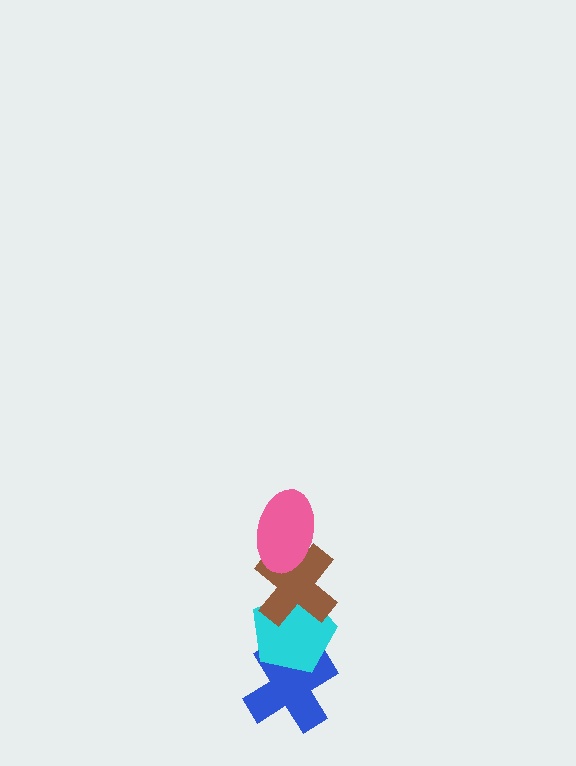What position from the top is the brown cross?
The brown cross is 2nd from the top.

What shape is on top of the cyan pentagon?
The brown cross is on top of the cyan pentagon.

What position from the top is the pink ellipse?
The pink ellipse is 1st from the top.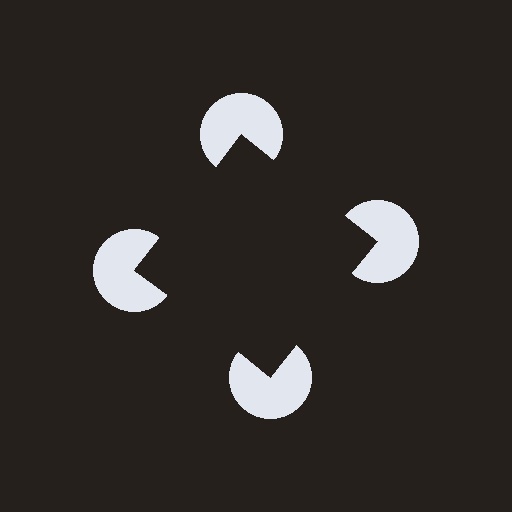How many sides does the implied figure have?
4 sides.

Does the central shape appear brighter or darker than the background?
It typically appears slightly darker than the background, even though no actual brightness change is drawn.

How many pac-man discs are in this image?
There are 4 — one at each vertex of the illusory square.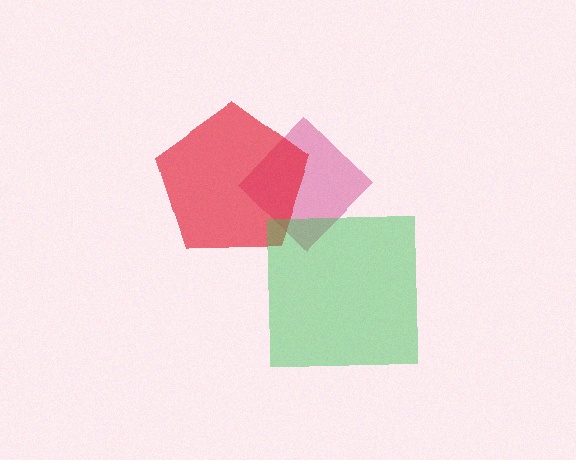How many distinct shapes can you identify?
There are 3 distinct shapes: a magenta diamond, a red pentagon, a green square.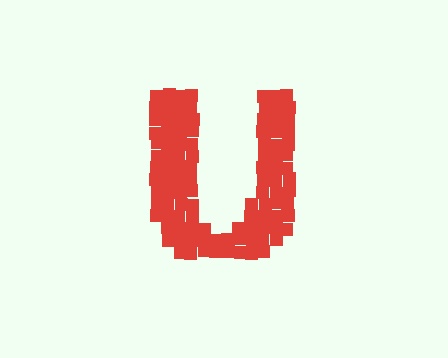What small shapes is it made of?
It is made of small squares.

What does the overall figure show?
The overall figure shows the letter U.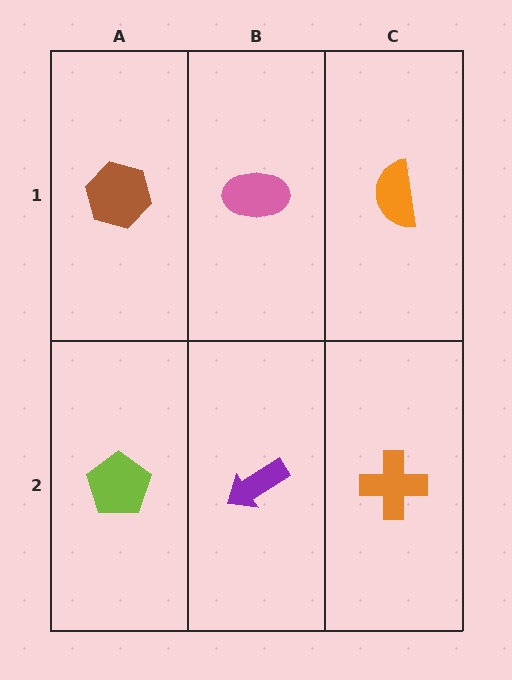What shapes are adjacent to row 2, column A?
A brown hexagon (row 1, column A), a purple arrow (row 2, column B).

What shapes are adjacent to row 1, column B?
A purple arrow (row 2, column B), a brown hexagon (row 1, column A), an orange semicircle (row 1, column C).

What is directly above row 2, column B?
A pink ellipse.